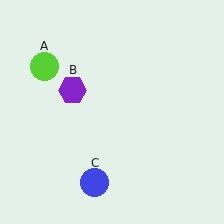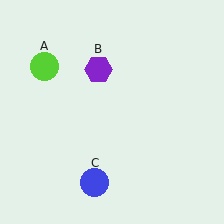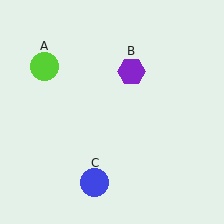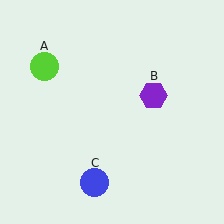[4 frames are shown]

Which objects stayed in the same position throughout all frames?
Lime circle (object A) and blue circle (object C) remained stationary.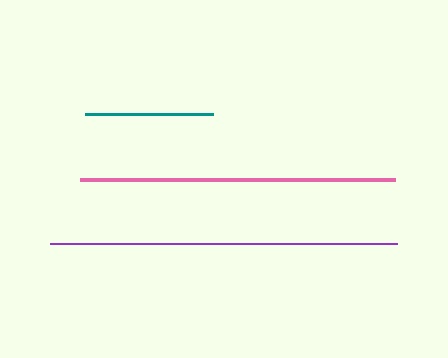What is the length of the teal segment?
The teal segment is approximately 129 pixels long.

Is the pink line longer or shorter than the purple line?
The purple line is longer than the pink line.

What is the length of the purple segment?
The purple segment is approximately 347 pixels long.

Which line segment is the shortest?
The teal line is the shortest at approximately 129 pixels.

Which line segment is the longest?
The purple line is the longest at approximately 347 pixels.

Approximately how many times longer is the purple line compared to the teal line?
The purple line is approximately 2.7 times the length of the teal line.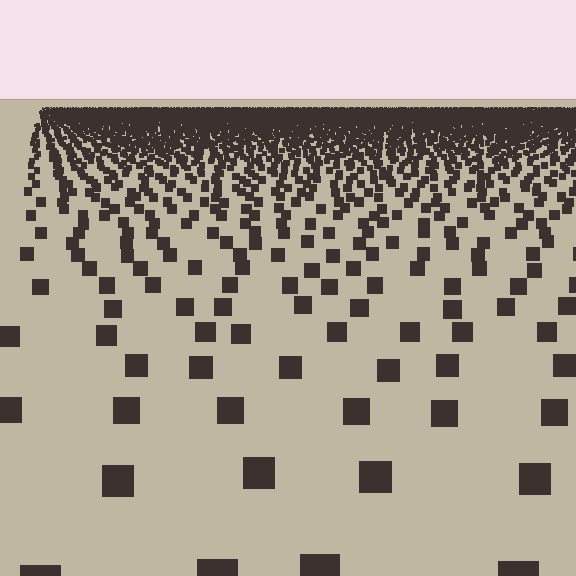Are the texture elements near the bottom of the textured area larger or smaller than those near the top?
Larger. Near the bottom, elements are closer to the viewer and appear at a bigger on-screen size.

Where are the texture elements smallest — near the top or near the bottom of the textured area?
Near the top.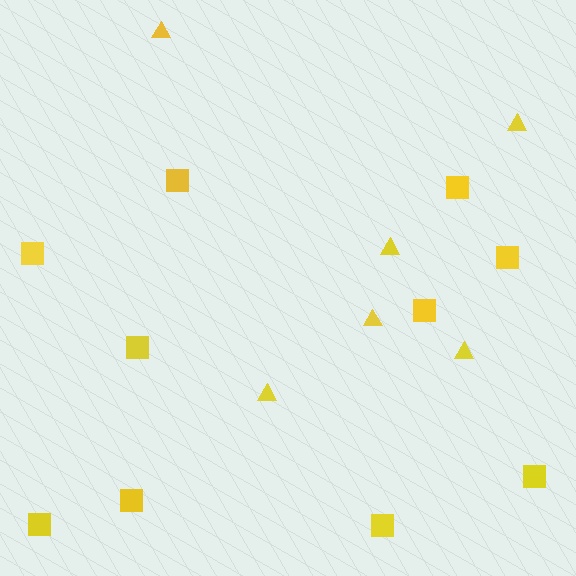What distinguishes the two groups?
There are 2 groups: one group of squares (10) and one group of triangles (6).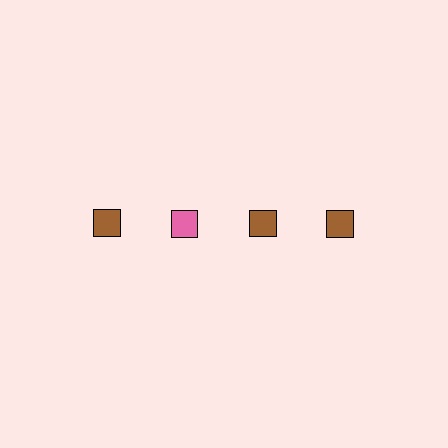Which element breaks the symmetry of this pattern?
The pink square in the top row, second from left column breaks the symmetry. All other shapes are brown squares.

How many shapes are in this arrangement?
There are 4 shapes arranged in a grid pattern.